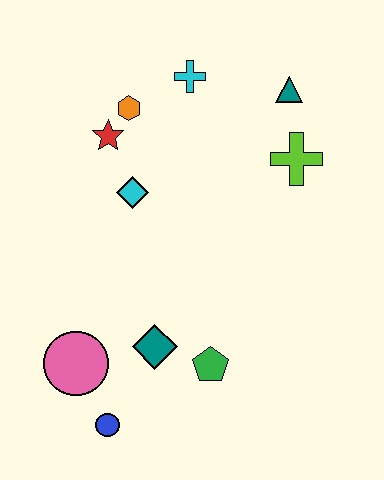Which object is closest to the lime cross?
The teal triangle is closest to the lime cross.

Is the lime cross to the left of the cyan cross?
No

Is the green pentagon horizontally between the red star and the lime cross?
Yes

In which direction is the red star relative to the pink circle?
The red star is above the pink circle.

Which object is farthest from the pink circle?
The teal triangle is farthest from the pink circle.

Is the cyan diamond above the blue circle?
Yes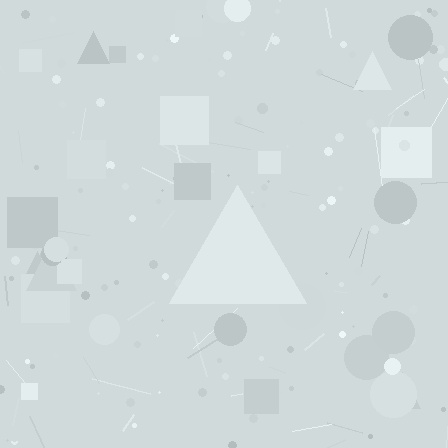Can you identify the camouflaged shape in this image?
The camouflaged shape is a triangle.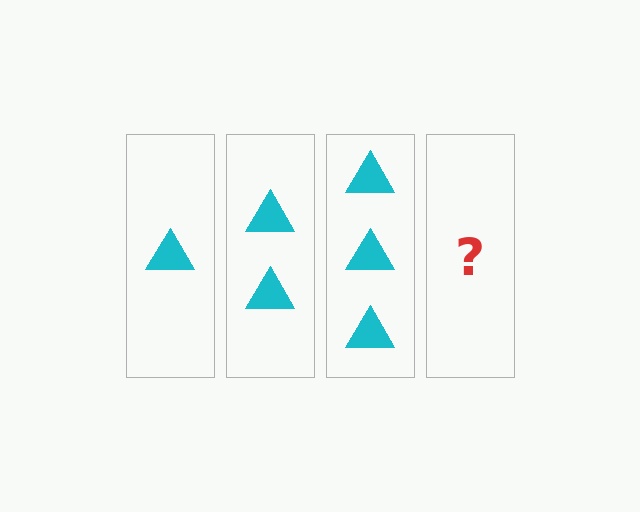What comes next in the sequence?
The next element should be 4 triangles.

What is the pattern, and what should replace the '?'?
The pattern is that each step adds one more triangle. The '?' should be 4 triangles.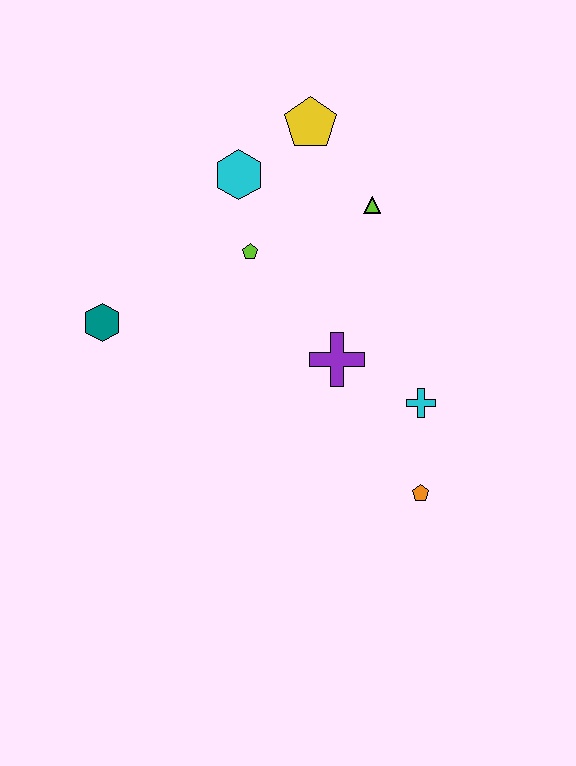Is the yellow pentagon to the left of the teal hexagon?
No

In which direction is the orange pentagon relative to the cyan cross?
The orange pentagon is below the cyan cross.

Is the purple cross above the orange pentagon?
Yes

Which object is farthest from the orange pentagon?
The yellow pentagon is farthest from the orange pentagon.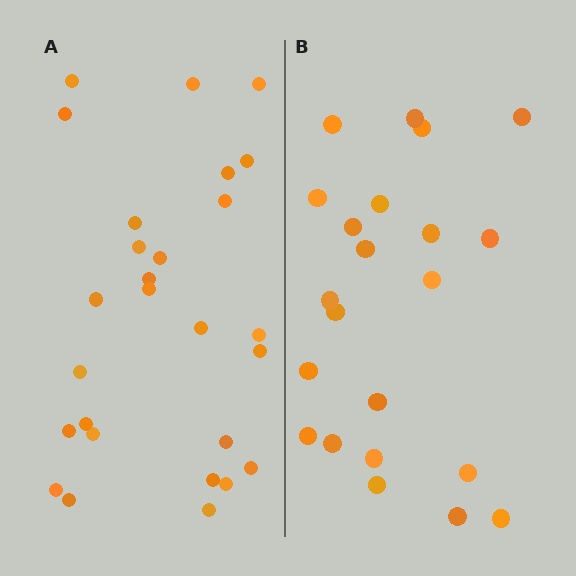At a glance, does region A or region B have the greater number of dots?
Region A (the left region) has more dots.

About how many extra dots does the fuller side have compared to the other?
Region A has about 5 more dots than region B.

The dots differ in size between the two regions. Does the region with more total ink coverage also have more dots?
No. Region B has more total ink coverage because its dots are larger, but region A actually contains more individual dots. Total area can be misleading — the number of items is what matters here.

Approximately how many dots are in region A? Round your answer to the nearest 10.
About 30 dots. (The exact count is 27, which rounds to 30.)